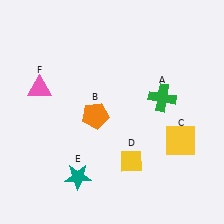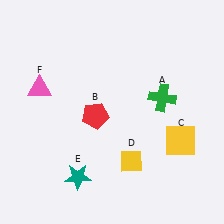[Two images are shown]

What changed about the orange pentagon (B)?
In Image 1, B is orange. In Image 2, it changed to red.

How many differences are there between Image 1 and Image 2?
There is 1 difference between the two images.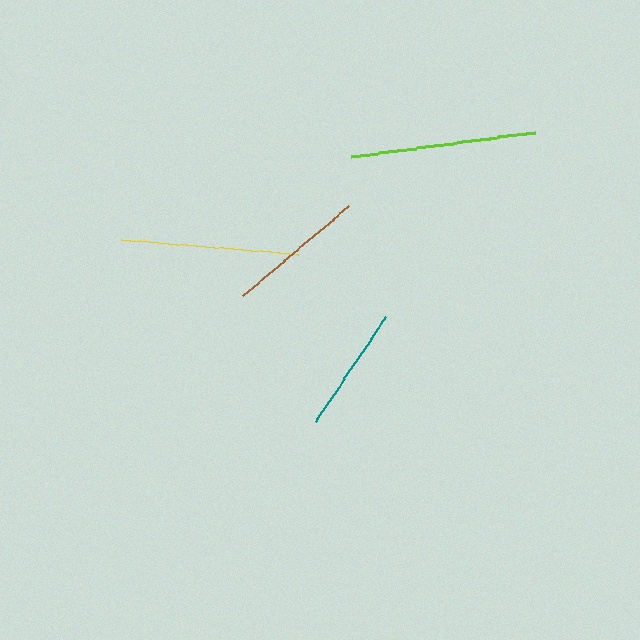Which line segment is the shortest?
The teal line is the shortest at approximately 126 pixels.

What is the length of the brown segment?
The brown segment is approximately 138 pixels long.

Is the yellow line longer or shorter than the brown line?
The yellow line is longer than the brown line.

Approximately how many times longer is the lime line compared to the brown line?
The lime line is approximately 1.3 times the length of the brown line.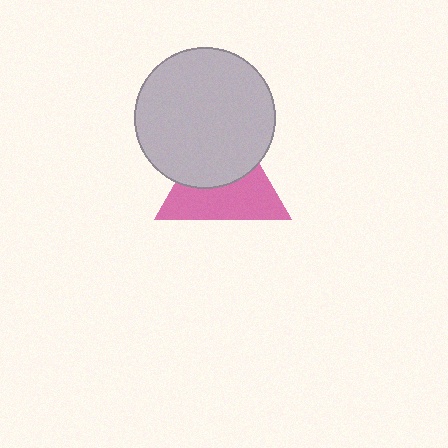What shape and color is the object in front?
The object in front is a light gray circle.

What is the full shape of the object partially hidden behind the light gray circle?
The partially hidden object is a pink triangle.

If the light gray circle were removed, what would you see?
You would see the complete pink triangle.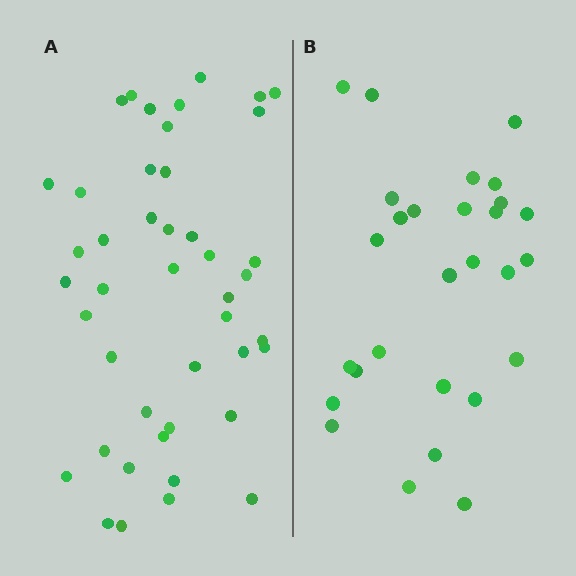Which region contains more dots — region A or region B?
Region A (the left region) has more dots.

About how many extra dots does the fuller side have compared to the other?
Region A has approximately 15 more dots than region B.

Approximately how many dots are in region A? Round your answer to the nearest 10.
About 40 dots. (The exact count is 44, which rounds to 40.)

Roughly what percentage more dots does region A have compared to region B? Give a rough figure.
About 55% more.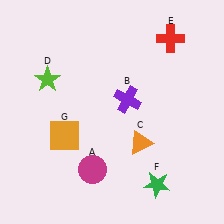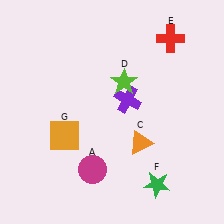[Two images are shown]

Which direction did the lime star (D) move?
The lime star (D) moved right.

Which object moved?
The lime star (D) moved right.